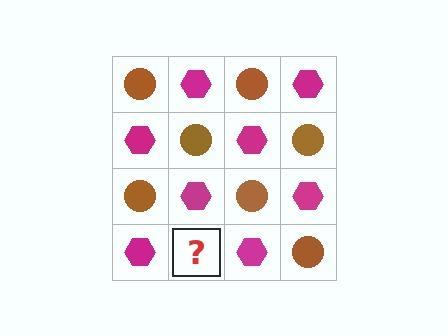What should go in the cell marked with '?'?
The missing cell should contain a brown circle.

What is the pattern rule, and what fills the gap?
The rule is that it alternates brown circle and magenta hexagon in a checkerboard pattern. The gap should be filled with a brown circle.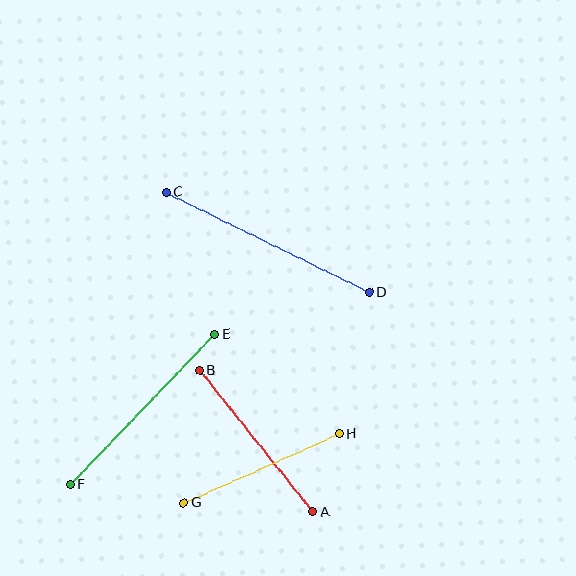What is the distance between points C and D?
The distance is approximately 227 pixels.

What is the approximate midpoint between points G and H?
The midpoint is at approximately (262, 468) pixels.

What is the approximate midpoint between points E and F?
The midpoint is at approximately (143, 409) pixels.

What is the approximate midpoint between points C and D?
The midpoint is at approximately (268, 242) pixels.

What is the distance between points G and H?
The distance is approximately 170 pixels.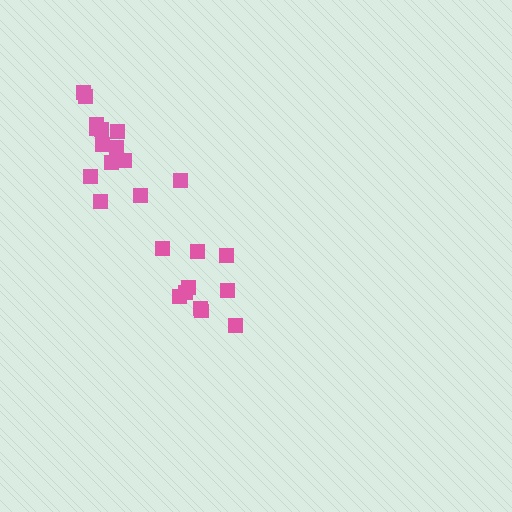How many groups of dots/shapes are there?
There are 2 groups.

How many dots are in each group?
Group 1: 10 dots, Group 2: 14 dots (24 total).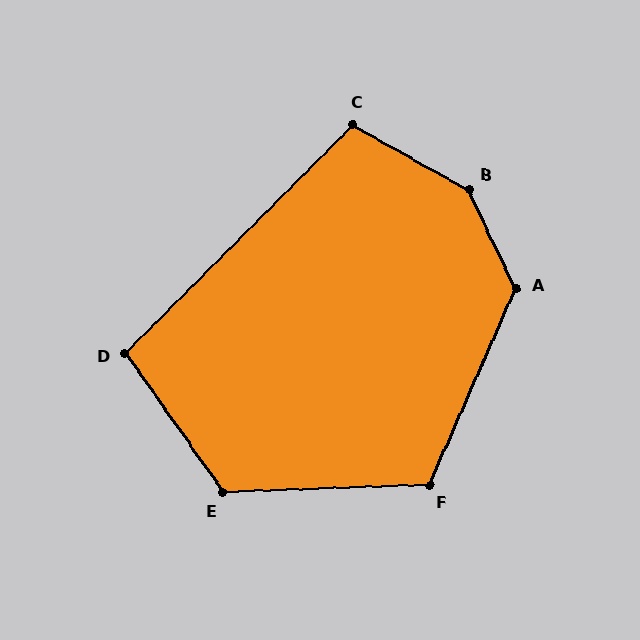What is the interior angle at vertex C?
Approximately 106 degrees (obtuse).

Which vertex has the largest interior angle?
B, at approximately 144 degrees.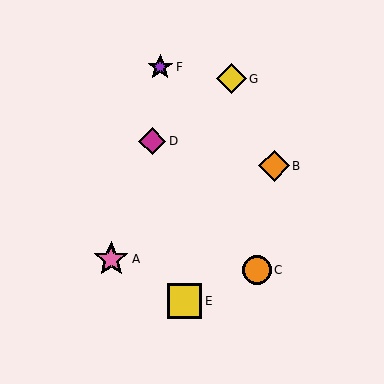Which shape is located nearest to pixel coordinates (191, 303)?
The yellow square (labeled E) at (184, 301) is nearest to that location.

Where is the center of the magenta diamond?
The center of the magenta diamond is at (152, 141).